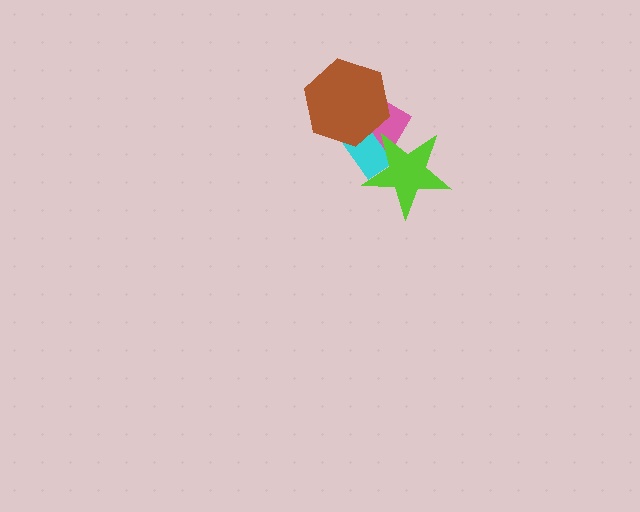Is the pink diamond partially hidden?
Yes, it is partially covered by another shape.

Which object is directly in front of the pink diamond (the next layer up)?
The cyan rectangle is directly in front of the pink diamond.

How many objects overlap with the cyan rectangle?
3 objects overlap with the cyan rectangle.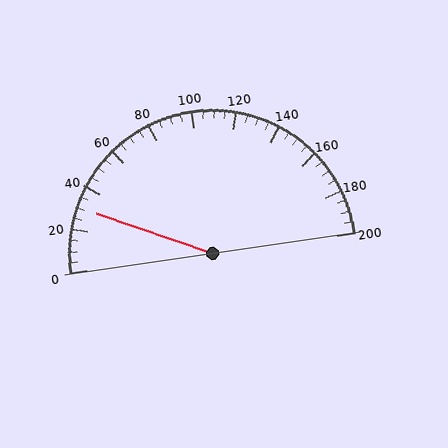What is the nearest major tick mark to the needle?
The nearest major tick mark is 40.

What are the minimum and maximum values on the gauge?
The gauge ranges from 0 to 200.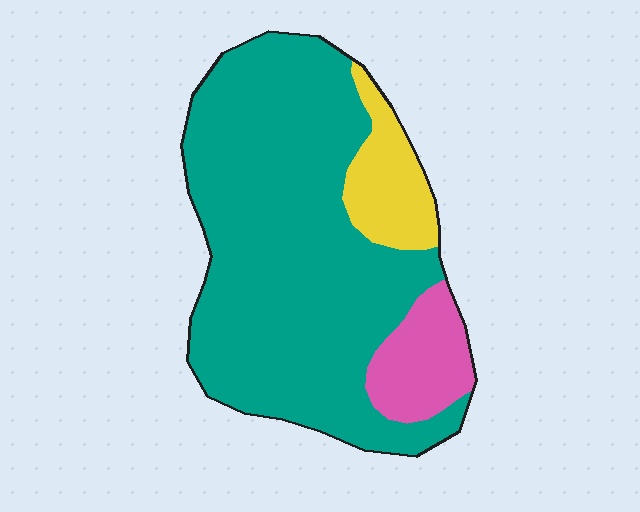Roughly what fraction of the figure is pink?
Pink covers about 10% of the figure.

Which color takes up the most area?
Teal, at roughly 80%.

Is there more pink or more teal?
Teal.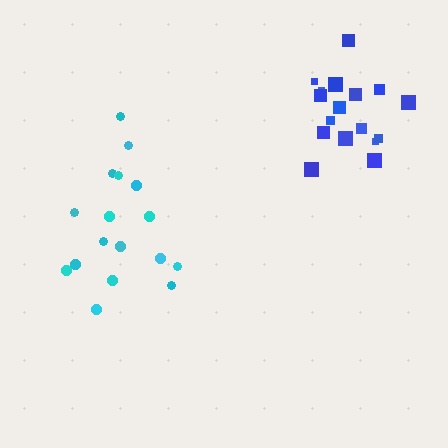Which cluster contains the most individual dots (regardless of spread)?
Blue (17).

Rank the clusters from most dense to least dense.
blue, cyan.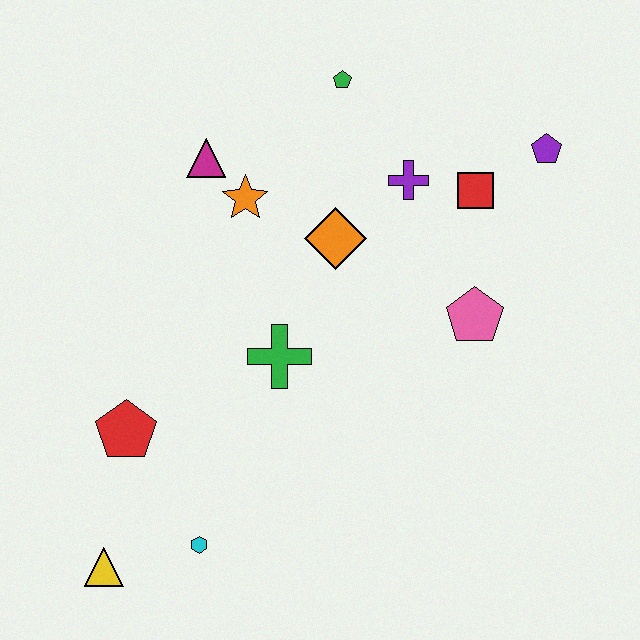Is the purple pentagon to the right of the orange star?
Yes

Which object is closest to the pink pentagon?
The red square is closest to the pink pentagon.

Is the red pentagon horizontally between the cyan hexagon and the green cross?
No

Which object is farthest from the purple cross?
The yellow triangle is farthest from the purple cross.